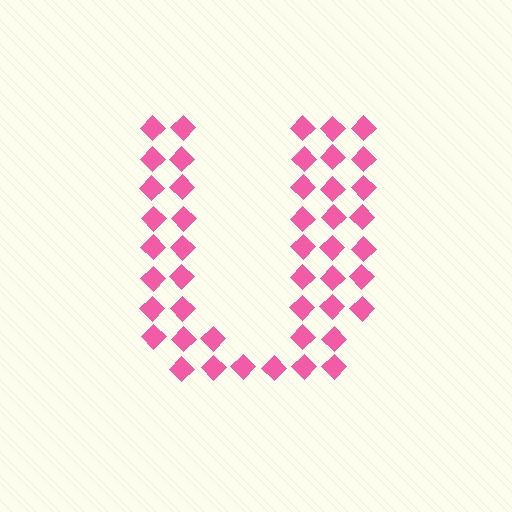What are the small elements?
The small elements are diamonds.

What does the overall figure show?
The overall figure shows the letter U.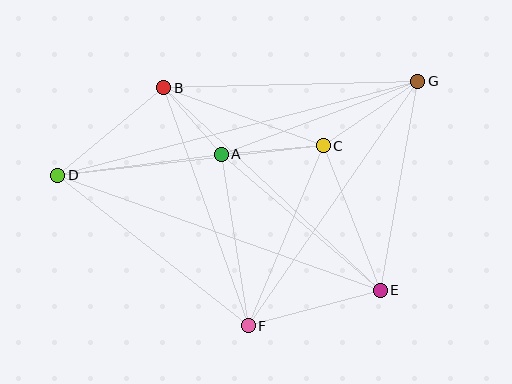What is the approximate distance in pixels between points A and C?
The distance between A and C is approximately 102 pixels.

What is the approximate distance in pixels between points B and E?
The distance between B and E is approximately 297 pixels.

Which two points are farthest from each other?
Points D and G are farthest from each other.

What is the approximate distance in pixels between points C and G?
The distance between C and G is approximately 114 pixels.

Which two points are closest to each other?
Points A and B are closest to each other.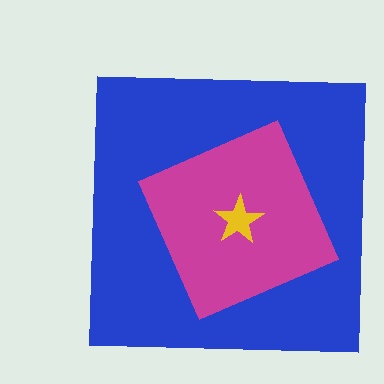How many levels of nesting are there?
3.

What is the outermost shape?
The blue square.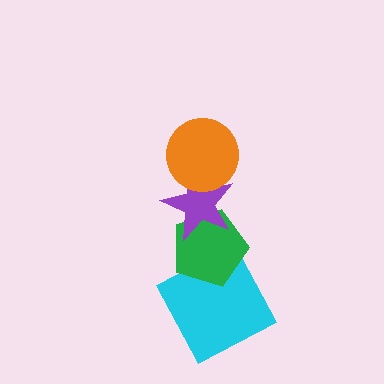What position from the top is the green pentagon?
The green pentagon is 3rd from the top.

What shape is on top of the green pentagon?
The purple star is on top of the green pentagon.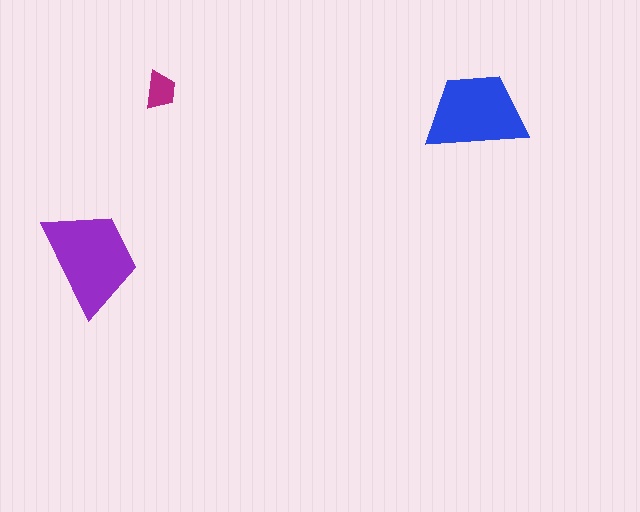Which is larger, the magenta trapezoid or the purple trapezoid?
The purple one.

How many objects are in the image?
There are 3 objects in the image.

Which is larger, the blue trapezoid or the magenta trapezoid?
The blue one.